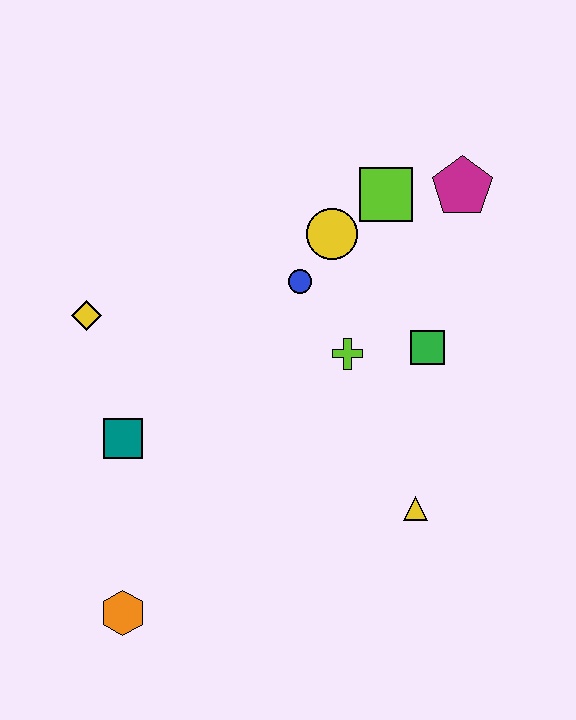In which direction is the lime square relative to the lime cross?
The lime square is above the lime cross.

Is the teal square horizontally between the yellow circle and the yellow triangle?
No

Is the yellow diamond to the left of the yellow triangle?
Yes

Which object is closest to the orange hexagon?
The teal square is closest to the orange hexagon.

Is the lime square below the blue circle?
No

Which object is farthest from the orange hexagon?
The magenta pentagon is farthest from the orange hexagon.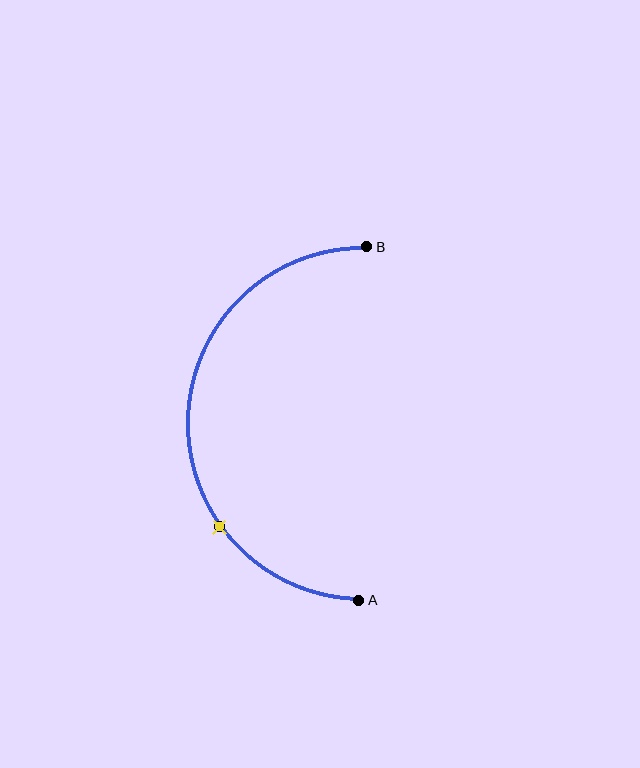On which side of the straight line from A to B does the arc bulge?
The arc bulges to the left of the straight line connecting A and B.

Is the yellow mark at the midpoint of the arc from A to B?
No. The yellow mark lies on the arc but is closer to endpoint A. The arc midpoint would be at the point on the curve equidistant along the arc from both A and B.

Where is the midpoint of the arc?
The arc midpoint is the point on the curve farthest from the straight line joining A and B. It sits to the left of that line.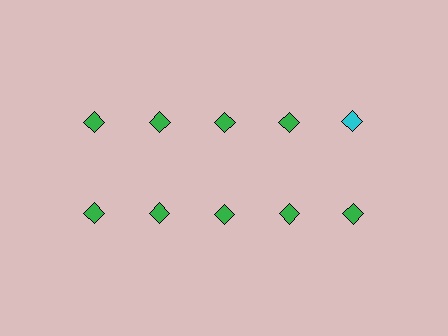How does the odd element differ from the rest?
It has a different color: cyan instead of green.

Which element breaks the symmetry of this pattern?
The cyan diamond in the top row, rightmost column breaks the symmetry. All other shapes are green diamonds.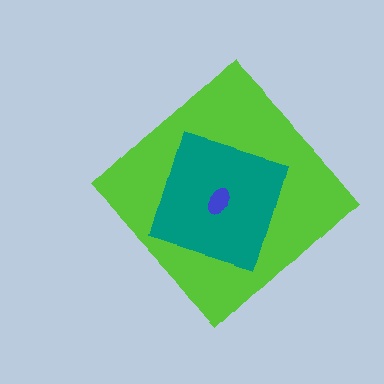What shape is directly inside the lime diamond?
The teal square.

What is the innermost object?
The blue ellipse.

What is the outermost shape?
The lime diamond.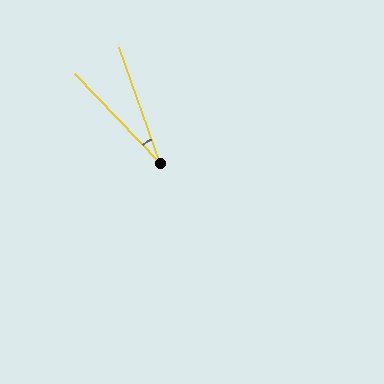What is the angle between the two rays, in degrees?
Approximately 24 degrees.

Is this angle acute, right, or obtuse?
It is acute.